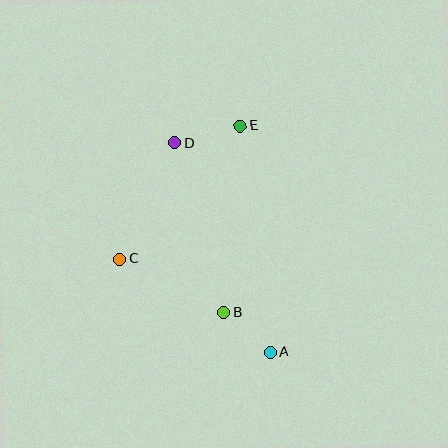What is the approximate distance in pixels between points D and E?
The distance between D and E is approximately 68 pixels.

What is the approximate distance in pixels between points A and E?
The distance between A and E is approximately 228 pixels.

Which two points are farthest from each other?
Points A and D are farthest from each other.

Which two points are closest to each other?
Points A and B are closest to each other.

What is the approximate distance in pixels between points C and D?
The distance between C and D is approximately 128 pixels.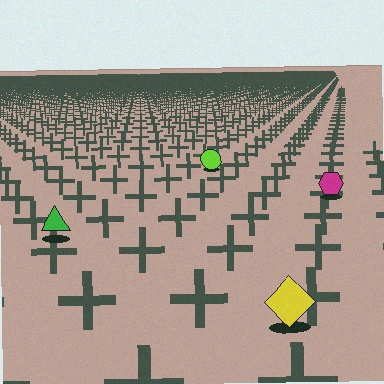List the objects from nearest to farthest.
From nearest to farthest: the yellow diamond, the green triangle, the magenta hexagon, the lime circle.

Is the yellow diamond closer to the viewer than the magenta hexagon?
Yes. The yellow diamond is closer — you can tell from the texture gradient: the ground texture is coarser near it.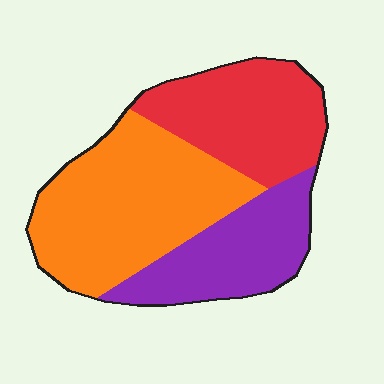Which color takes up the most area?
Orange, at roughly 45%.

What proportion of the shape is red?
Red covers about 30% of the shape.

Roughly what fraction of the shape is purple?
Purple takes up about one quarter (1/4) of the shape.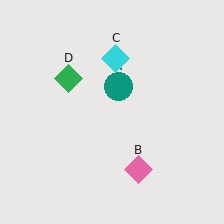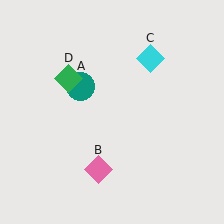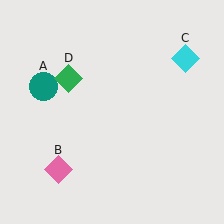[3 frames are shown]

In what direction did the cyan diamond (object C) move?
The cyan diamond (object C) moved right.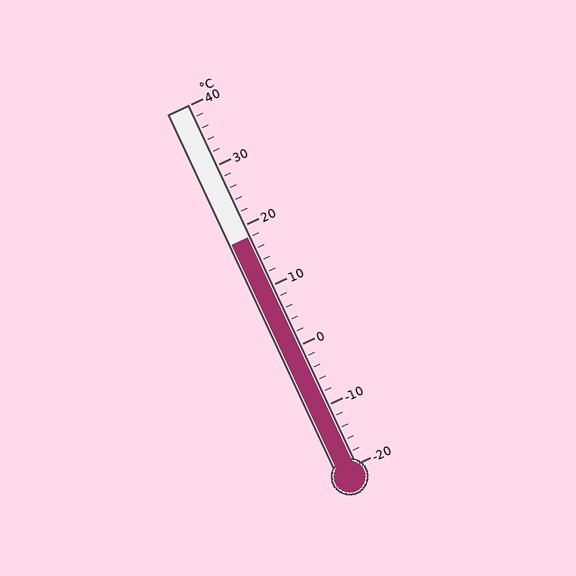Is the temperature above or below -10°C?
The temperature is above -10°C.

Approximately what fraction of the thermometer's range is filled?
The thermometer is filled to approximately 65% of its range.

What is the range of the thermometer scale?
The thermometer scale ranges from -20°C to 40°C.